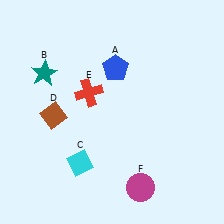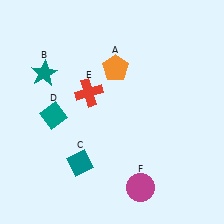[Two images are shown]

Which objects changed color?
A changed from blue to orange. C changed from cyan to teal. D changed from brown to teal.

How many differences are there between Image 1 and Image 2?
There are 3 differences between the two images.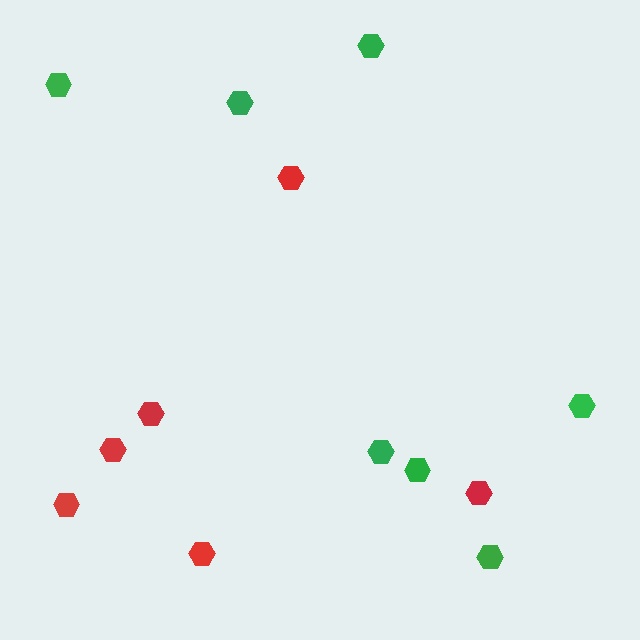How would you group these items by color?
There are 2 groups: one group of red hexagons (6) and one group of green hexagons (7).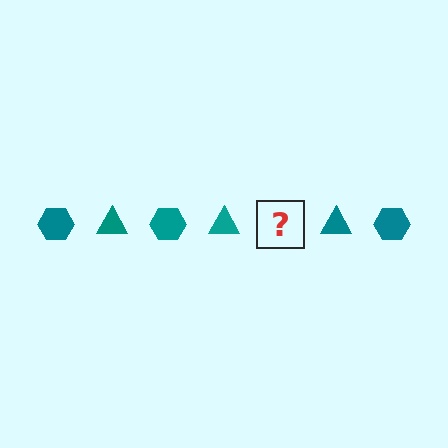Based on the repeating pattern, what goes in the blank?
The blank should be a teal hexagon.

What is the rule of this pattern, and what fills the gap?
The rule is that the pattern cycles through hexagon, triangle shapes in teal. The gap should be filled with a teal hexagon.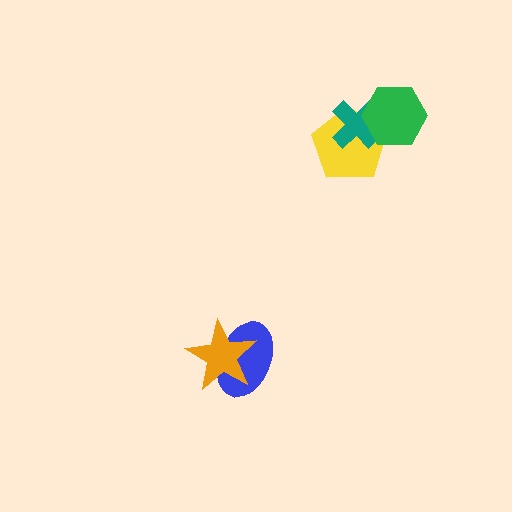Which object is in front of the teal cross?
The green hexagon is in front of the teal cross.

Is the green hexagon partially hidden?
No, no other shape covers it.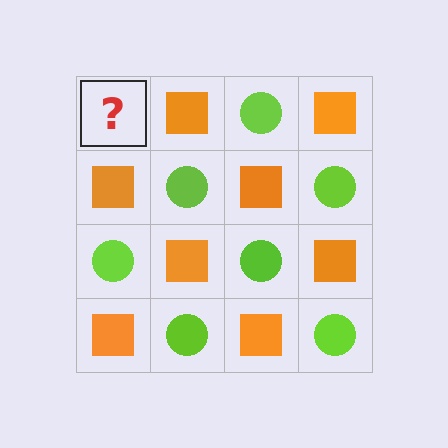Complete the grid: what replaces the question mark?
The question mark should be replaced with a lime circle.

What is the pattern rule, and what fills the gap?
The rule is that it alternates lime circle and orange square in a checkerboard pattern. The gap should be filled with a lime circle.